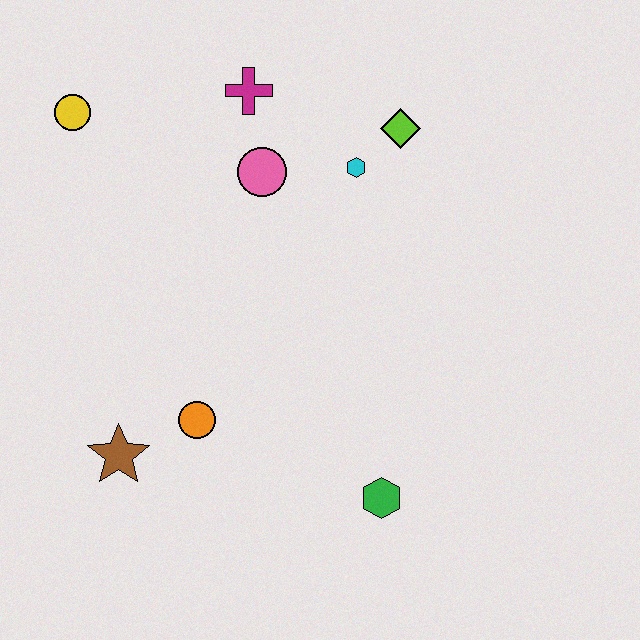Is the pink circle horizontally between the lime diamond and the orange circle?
Yes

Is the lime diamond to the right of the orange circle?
Yes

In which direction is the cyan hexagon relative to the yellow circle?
The cyan hexagon is to the right of the yellow circle.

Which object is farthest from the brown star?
The lime diamond is farthest from the brown star.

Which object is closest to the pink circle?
The magenta cross is closest to the pink circle.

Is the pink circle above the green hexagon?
Yes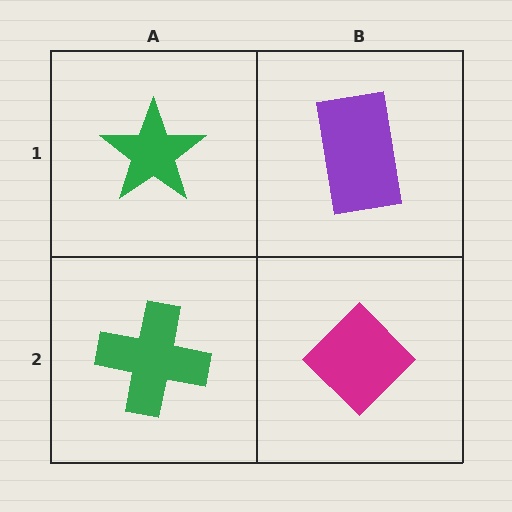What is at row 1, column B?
A purple rectangle.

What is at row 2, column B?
A magenta diamond.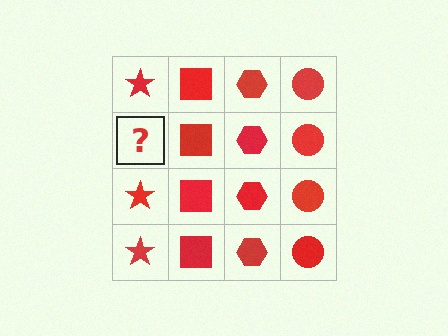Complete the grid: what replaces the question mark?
The question mark should be replaced with a red star.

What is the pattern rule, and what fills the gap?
The rule is that each column has a consistent shape. The gap should be filled with a red star.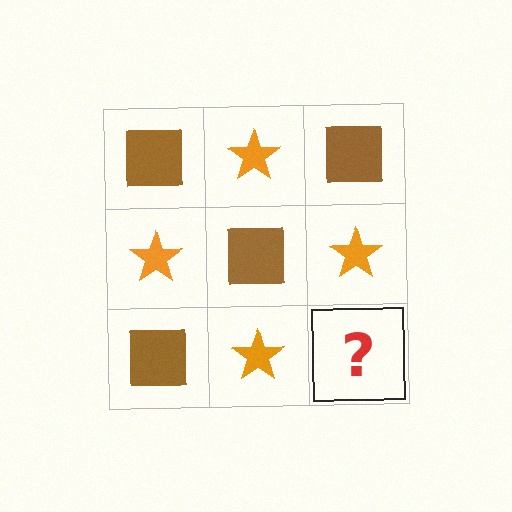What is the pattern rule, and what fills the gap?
The rule is that it alternates brown square and orange star in a checkerboard pattern. The gap should be filled with a brown square.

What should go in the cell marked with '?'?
The missing cell should contain a brown square.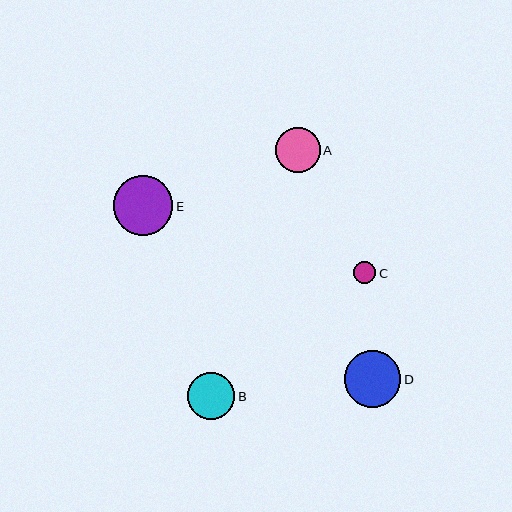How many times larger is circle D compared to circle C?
Circle D is approximately 2.5 times the size of circle C.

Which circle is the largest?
Circle E is the largest with a size of approximately 60 pixels.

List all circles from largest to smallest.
From largest to smallest: E, D, B, A, C.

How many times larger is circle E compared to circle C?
Circle E is approximately 2.7 times the size of circle C.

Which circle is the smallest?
Circle C is the smallest with a size of approximately 22 pixels.